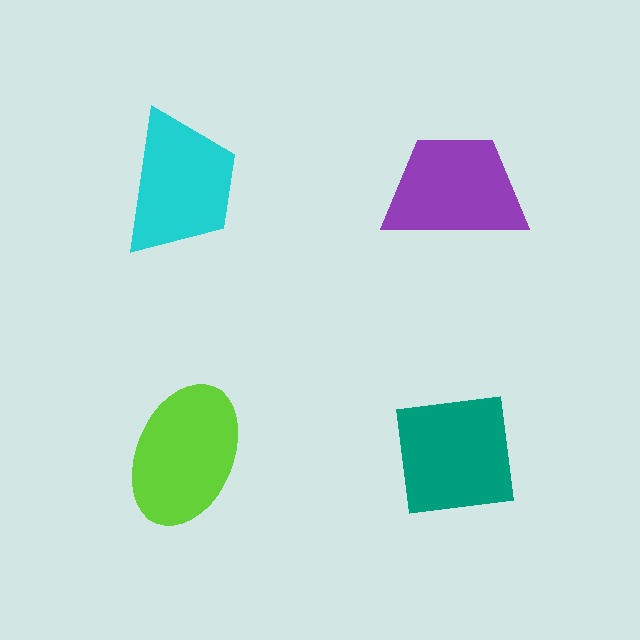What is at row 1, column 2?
A purple trapezoid.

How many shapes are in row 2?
2 shapes.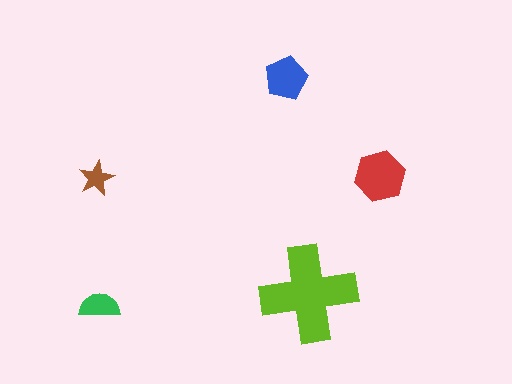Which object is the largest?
The lime cross.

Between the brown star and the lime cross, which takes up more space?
The lime cross.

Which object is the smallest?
The brown star.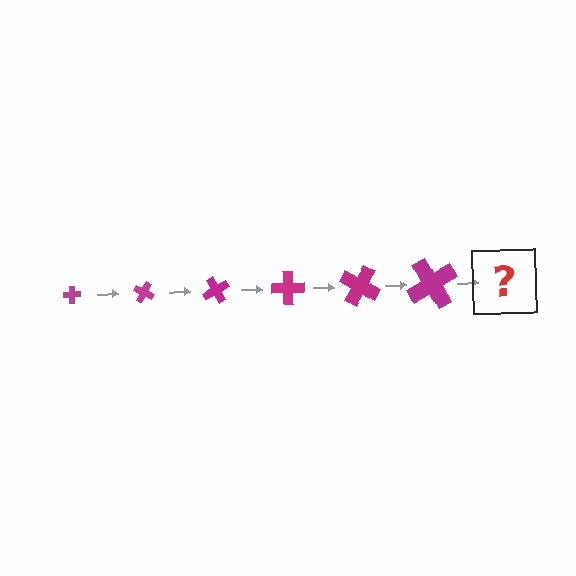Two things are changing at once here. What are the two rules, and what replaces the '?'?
The two rules are that the cross grows larger each step and it rotates 30 degrees each step. The '?' should be a cross, larger than the previous one and rotated 180 degrees from the start.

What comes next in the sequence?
The next element should be a cross, larger than the previous one and rotated 180 degrees from the start.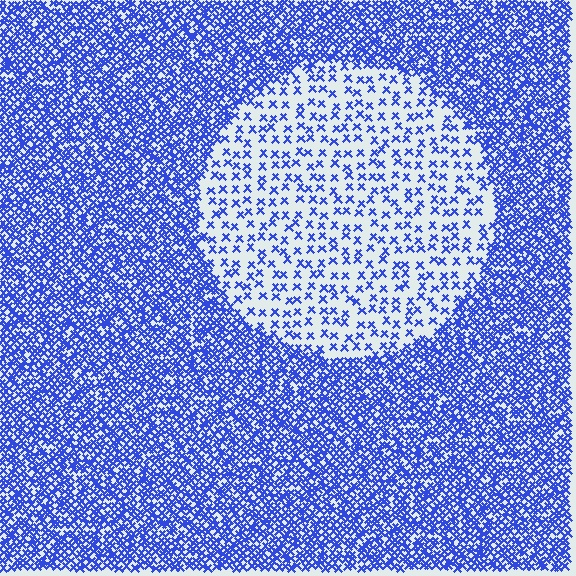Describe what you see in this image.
The image contains small blue elements arranged at two different densities. A circle-shaped region is visible where the elements are less densely packed than the surrounding area.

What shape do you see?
I see a circle.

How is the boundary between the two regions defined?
The boundary is defined by a change in element density (approximately 3.1x ratio). All elements are the same color, size, and shape.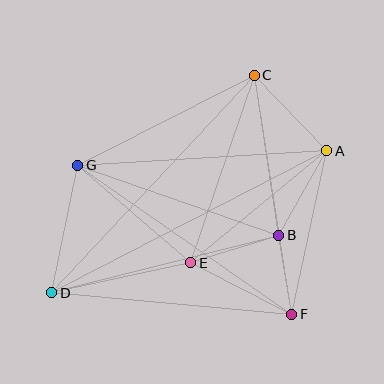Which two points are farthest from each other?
Points A and D are farthest from each other.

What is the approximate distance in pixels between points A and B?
The distance between A and B is approximately 97 pixels.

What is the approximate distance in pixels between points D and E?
The distance between D and E is approximately 142 pixels.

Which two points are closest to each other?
Points B and F are closest to each other.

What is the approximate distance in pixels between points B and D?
The distance between B and D is approximately 235 pixels.